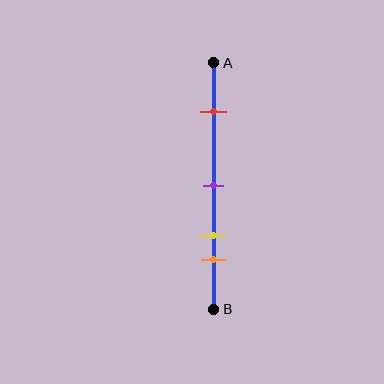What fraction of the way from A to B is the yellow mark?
The yellow mark is approximately 70% (0.7) of the way from A to B.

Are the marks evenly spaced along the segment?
No, the marks are not evenly spaced.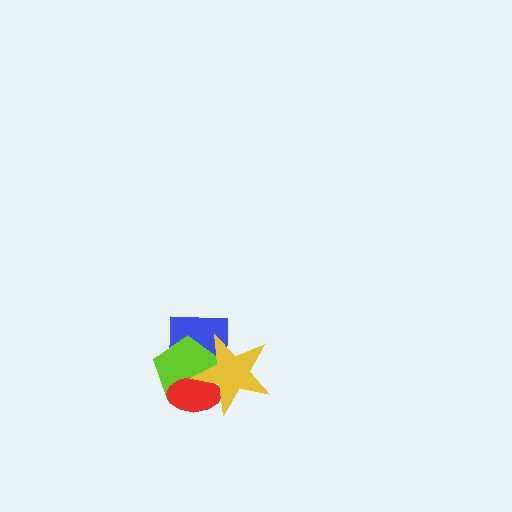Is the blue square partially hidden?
Yes, it is partially covered by another shape.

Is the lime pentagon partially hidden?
Yes, it is partially covered by another shape.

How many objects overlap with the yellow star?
3 objects overlap with the yellow star.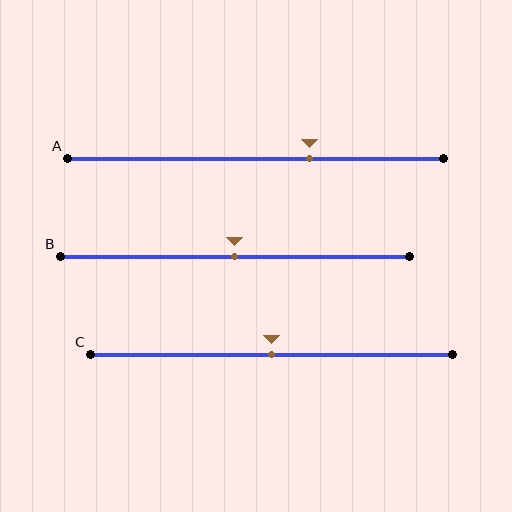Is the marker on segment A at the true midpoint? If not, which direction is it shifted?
No, the marker on segment A is shifted to the right by about 14% of the segment length.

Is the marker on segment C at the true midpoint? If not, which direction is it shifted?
Yes, the marker on segment C is at the true midpoint.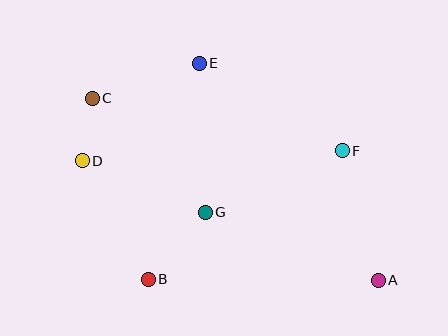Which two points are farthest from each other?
Points A and C are farthest from each other.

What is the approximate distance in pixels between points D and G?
The distance between D and G is approximately 133 pixels.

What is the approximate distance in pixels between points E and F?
The distance between E and F is approximately 168 pixels.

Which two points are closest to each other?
Points C and D are closest to each other.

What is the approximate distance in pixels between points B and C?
The distance between B and C is approximately 189 pixels.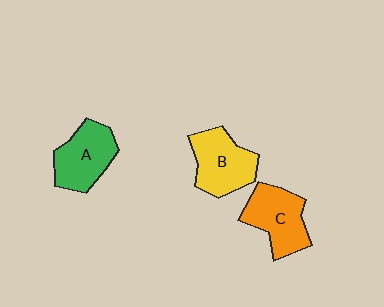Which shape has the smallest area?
Shape A (green).